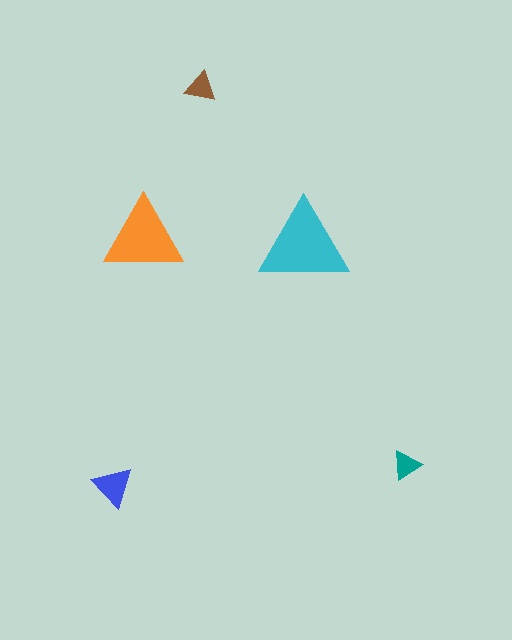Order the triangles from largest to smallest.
the cyan one, the orange one, the blue one, the brown one, the teal one.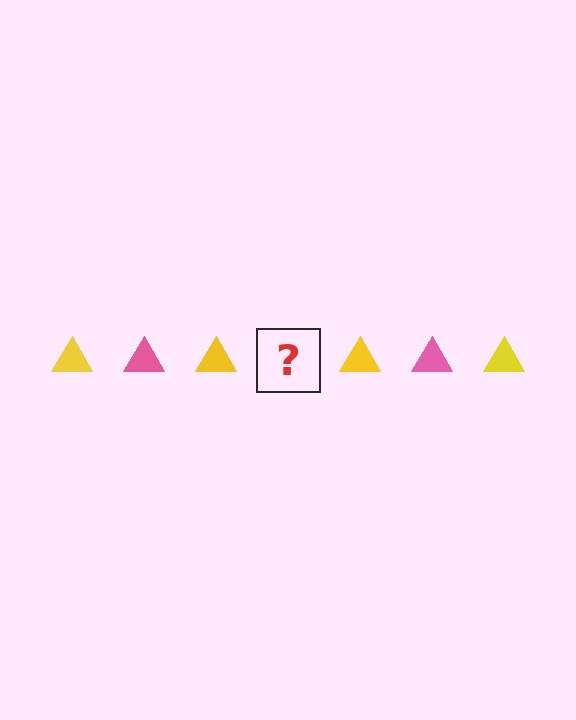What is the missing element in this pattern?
The missing element is a pink triangle.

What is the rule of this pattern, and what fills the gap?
The rule is that the pattern cycles through yellow, pink triangles. The gap should be filled with a pink triangle.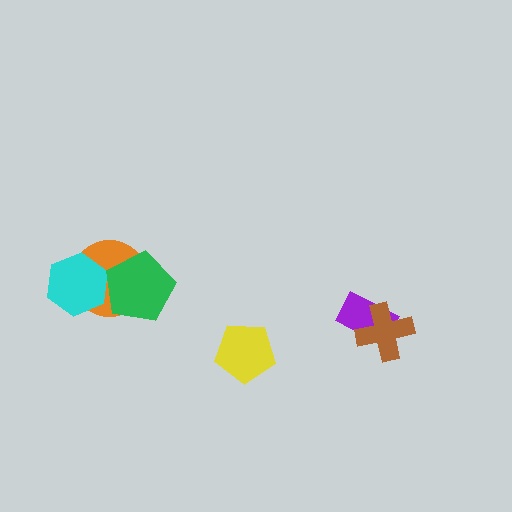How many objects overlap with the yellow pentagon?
0 objects overlap with the yellow pentagon.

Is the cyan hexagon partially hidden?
Yes, it is partially covered by another shape.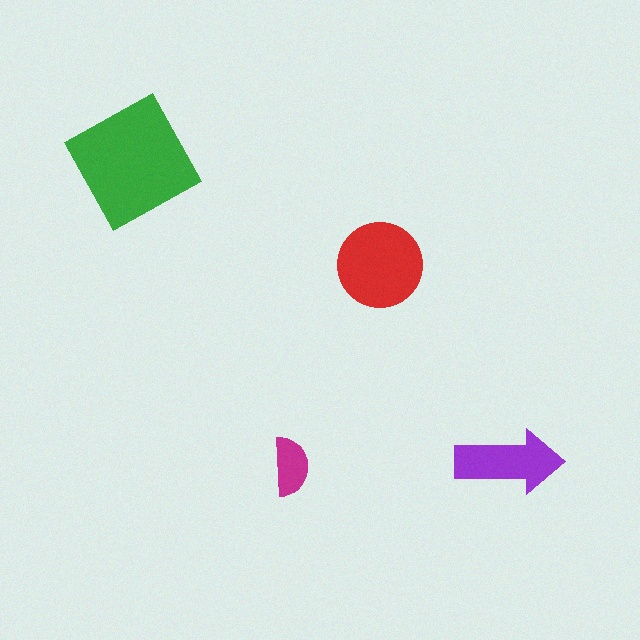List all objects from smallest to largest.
The magenta semicircle, the purple arrow, the red circle, the green square.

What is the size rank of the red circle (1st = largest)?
2nd.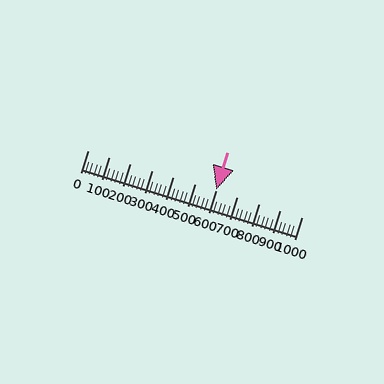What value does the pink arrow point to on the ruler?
The pink arrow points to approximately 600.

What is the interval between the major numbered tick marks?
The major tick marks are spaced 100 units apart.